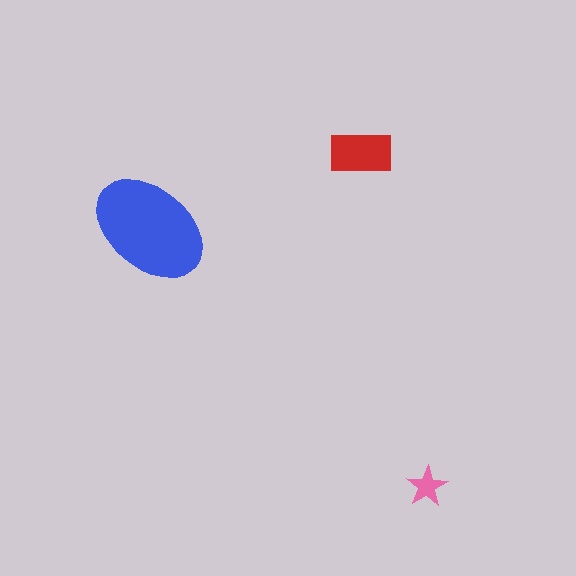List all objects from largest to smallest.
The blue ellipse, the red rectangle, the pink star.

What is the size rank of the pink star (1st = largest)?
3rd.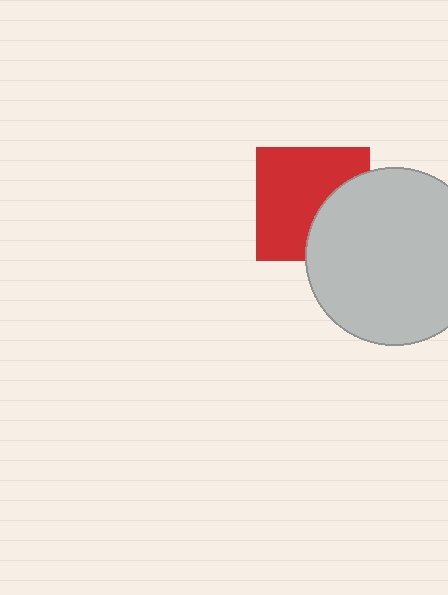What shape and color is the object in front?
The object in front is a light gray circle.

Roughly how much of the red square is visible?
Most of it is visible (roughly 66%).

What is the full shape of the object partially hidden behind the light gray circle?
The partially hidden object is a red square.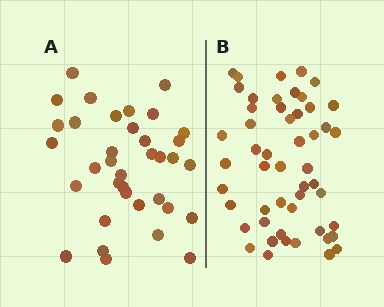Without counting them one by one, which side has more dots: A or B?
Region B (the right region) has more dots.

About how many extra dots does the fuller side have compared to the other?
Region B has approximately 15 more dots than region A.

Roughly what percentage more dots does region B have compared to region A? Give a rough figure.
About 40% more.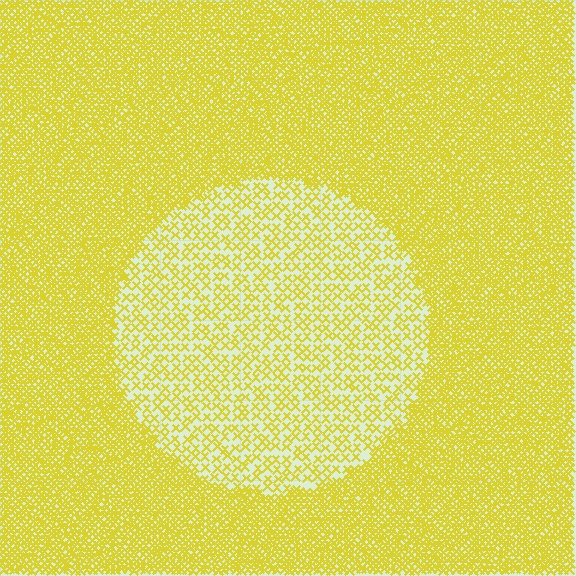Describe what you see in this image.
The image contains small yellow elements arranged at two different densities. A circle-shaped region is visible where the elements are less densely packed than the surrounding area.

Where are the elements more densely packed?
The elements are more densely packed outside the circle boundary.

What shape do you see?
I see a circle.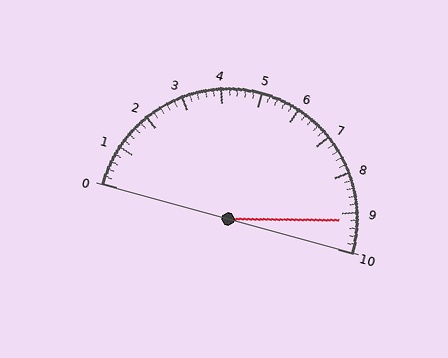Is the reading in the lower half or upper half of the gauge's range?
The reading is in the upper half of the range (0 to 10).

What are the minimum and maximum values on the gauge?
The gauge ranges from 0 to 10.